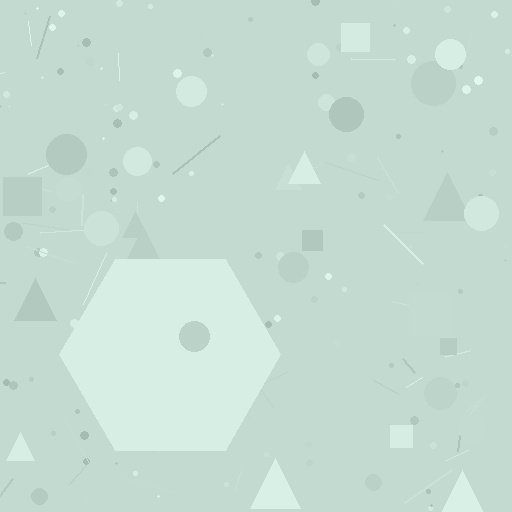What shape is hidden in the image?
A hexagon is hidden in the image.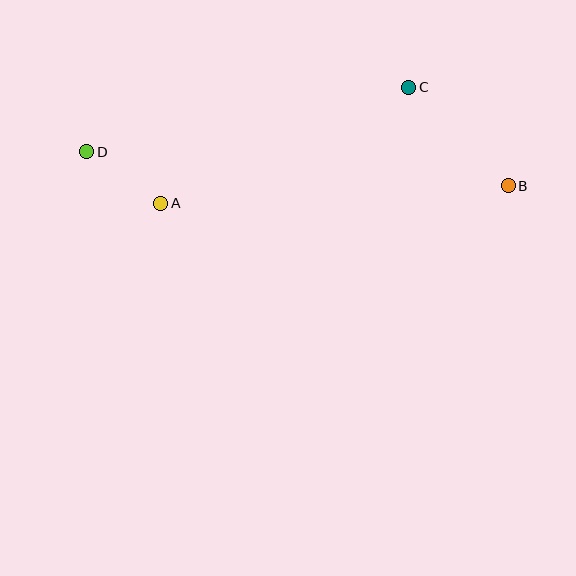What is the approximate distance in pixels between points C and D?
The distance between C and D is approximately 328 pixels.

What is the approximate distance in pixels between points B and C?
The distance between B and C is approximately 140 pixels.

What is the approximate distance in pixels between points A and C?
The distance between A and C is approximately 273 pixels.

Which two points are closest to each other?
Points A and D are closest to each other.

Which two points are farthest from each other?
Points B and D are farthest from each other.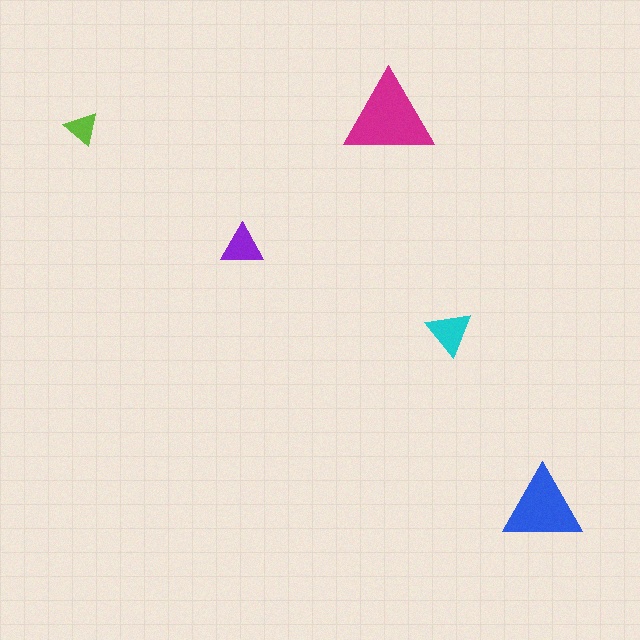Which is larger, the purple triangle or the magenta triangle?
The magenta one.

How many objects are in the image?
There are 5 objects in the image.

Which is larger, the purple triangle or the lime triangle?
The purple one.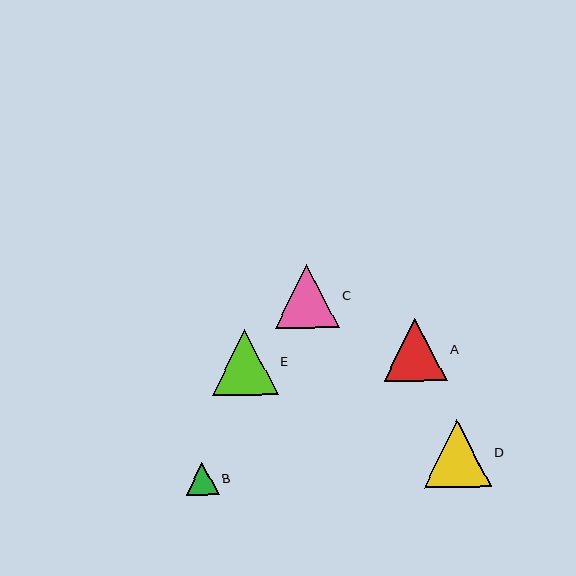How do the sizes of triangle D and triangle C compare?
Triangle D and triangle C are approximately the same size.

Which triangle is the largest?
Triangle D is the largest with a size of approximately 67 pixels.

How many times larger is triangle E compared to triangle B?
Triangle E is approximately 2.0 times the size of triangle B.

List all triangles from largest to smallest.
From largest to smallest: D, E, C, A, B.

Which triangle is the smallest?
Triangle B is the smallest with a size of approximately 33 pixels.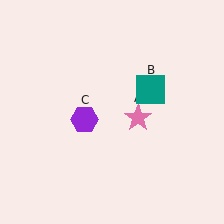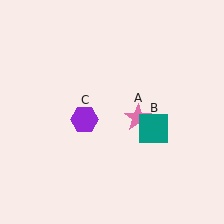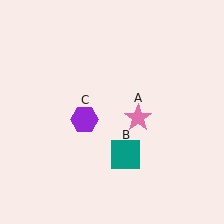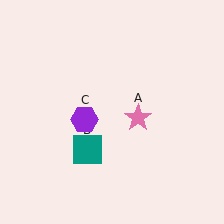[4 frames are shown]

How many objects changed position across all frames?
1 object changed position: teal square (object B).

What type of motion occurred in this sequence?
The teal square (object B) rotated clockwise around the center of the scene.